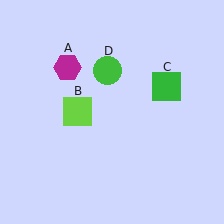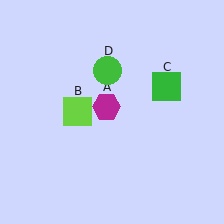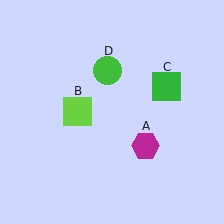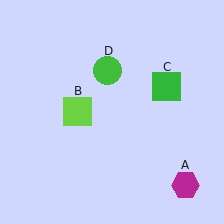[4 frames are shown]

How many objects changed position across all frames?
1 object changed position: magenta hexagon (object A).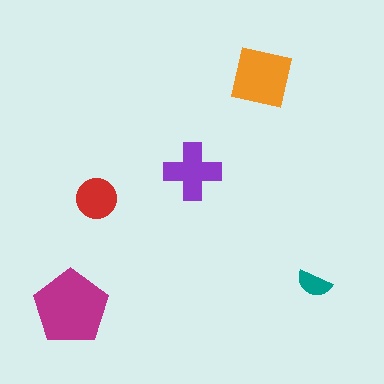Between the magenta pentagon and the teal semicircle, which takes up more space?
The magenta pentagon.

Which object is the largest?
The magenta pentagon.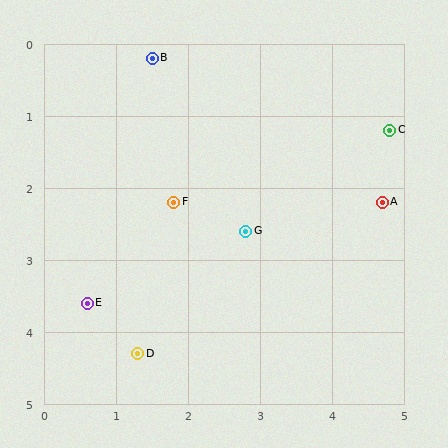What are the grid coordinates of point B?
Point B is at approximately (1.5, 0.2).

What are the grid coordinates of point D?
Point D is at approximately (1.3, 4.3).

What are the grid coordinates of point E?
Point E is at approximately (0.6, 3.6).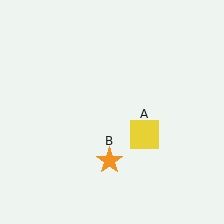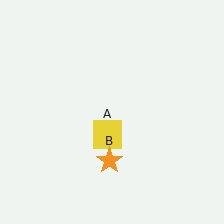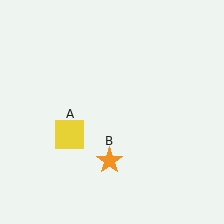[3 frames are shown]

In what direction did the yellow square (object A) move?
The yellow square (object A) moved left.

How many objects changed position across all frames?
1 object changed position: yellow square (object A).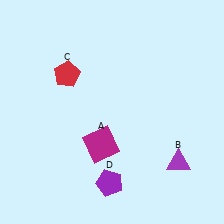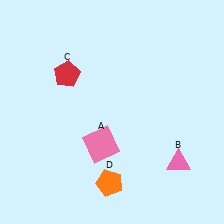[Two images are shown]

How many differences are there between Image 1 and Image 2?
There are 3 differences between the two images.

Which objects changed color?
A changed from magenta to pink. B changed from purple to pink. D changed from purple to orange.